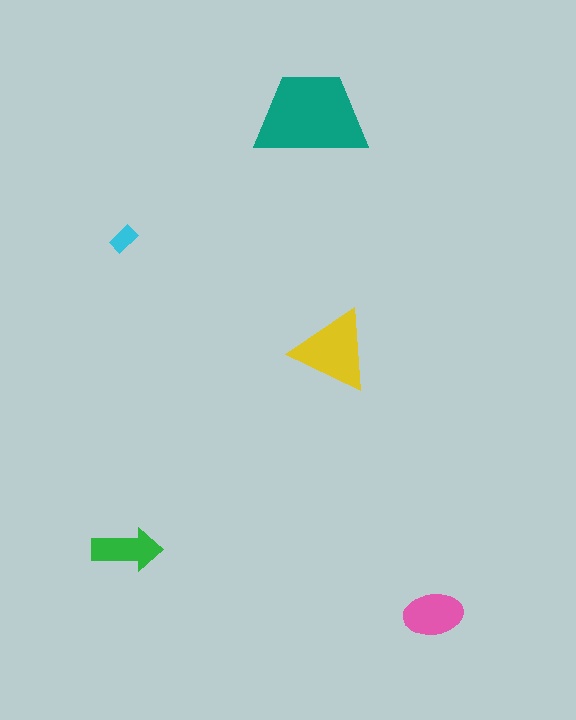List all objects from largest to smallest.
The teal trapezoid, the yellow triangle, the pink ellipse, the green arrow, the cyan rectangle.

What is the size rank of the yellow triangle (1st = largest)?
2nd.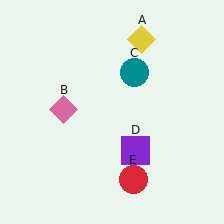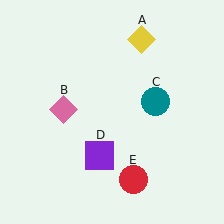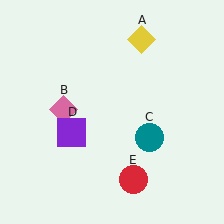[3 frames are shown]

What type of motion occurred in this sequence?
The teal circle (object C), purple square (object D) rotated clockwise around the center of the scene.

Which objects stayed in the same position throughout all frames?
Yellow diamond (object A) and pink diamond (object B) and red circle (object E) remained stationary.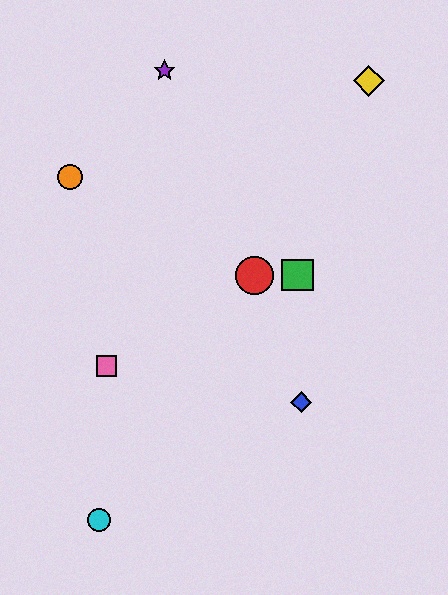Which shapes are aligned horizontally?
The red circle, the green square are aligned horizontally.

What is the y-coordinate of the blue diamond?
The blue diamond is at y≈402.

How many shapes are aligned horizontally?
2 shapes (the red circle, the green square) are aligned horizontally.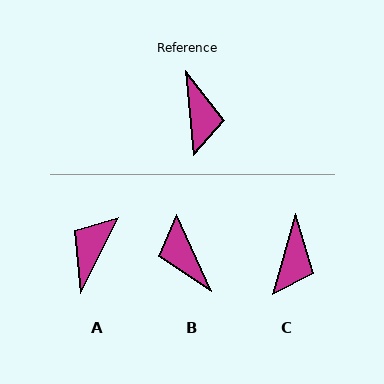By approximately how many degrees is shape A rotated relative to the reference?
Approximately 148 degrees counter-clockwise.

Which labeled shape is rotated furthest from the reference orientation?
B, about 161 degrees away.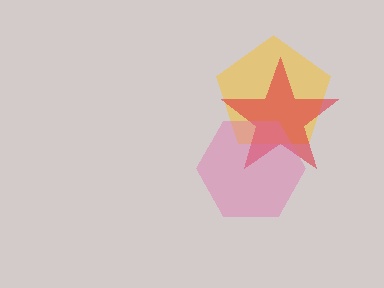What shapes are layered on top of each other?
The layered shapes are: a yellow pentagon, a red star, a pink hexagon.